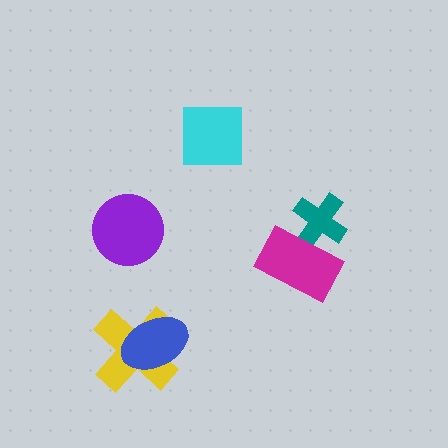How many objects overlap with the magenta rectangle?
1 object overlaps with the magenta rectangle.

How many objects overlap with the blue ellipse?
1 object overlaps with the blue ellipse.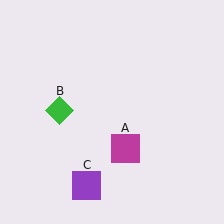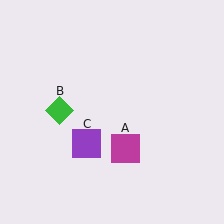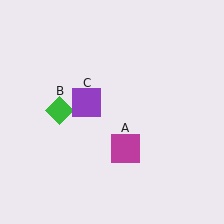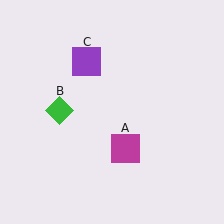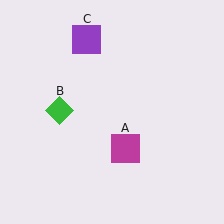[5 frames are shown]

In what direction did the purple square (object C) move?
The purple square (object C) moved up.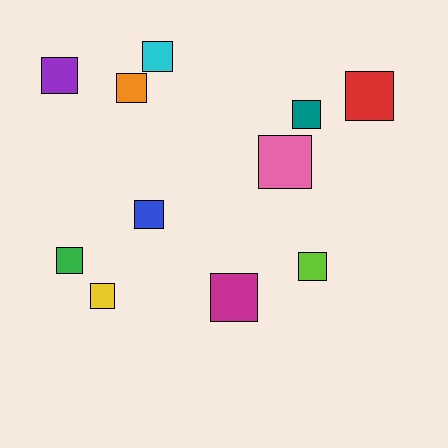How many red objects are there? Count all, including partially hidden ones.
There is 1 red object.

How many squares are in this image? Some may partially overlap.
There are 11 squares.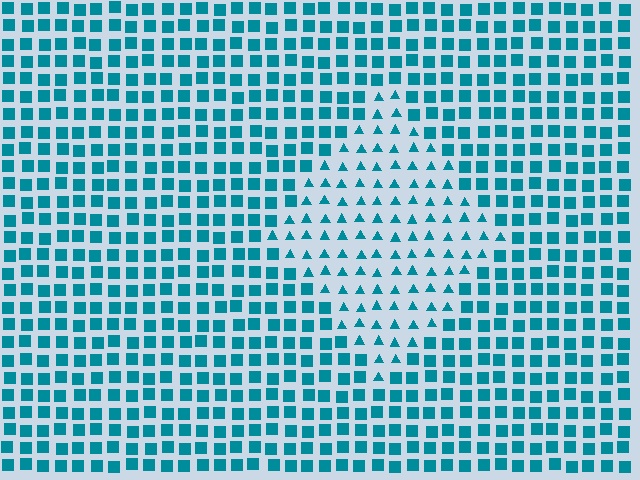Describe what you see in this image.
The image is filled with small teal elements arranged in a uniform grid. A diamond-shaped region contains triangles, while the surrounding area contains squares. The boundary is defined purely by the change in element shape.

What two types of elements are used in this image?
The image uses triangles inside the diamond region and squares outside it.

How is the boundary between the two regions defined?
The boundary is defined by a change in element shape: triangles inside vs. squares outside. All elements share the same color and spacing.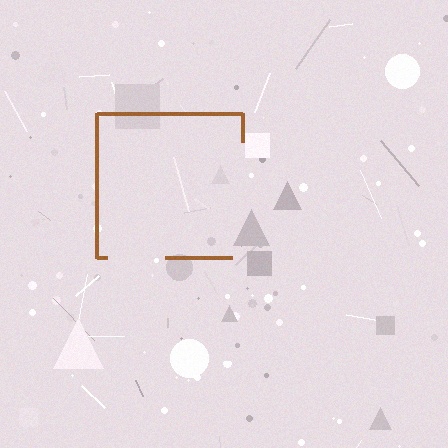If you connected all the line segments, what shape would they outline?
They would outline a square.